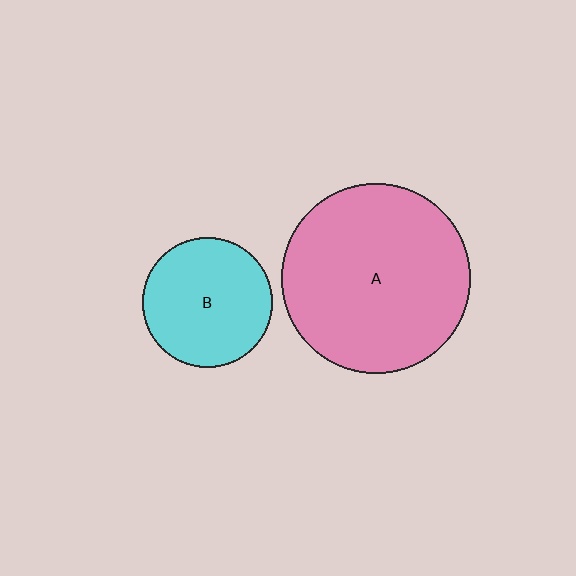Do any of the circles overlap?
No, none of the circles overlap.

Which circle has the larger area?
Circle A (pink).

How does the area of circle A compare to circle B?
Approximately 2.1 times.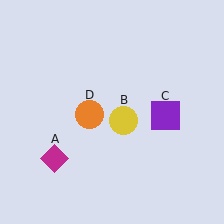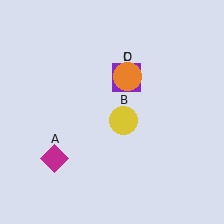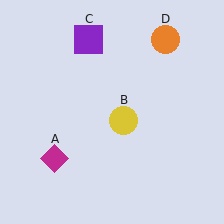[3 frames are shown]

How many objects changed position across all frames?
2 objects changed position: purple square (object C), orange circle (object D).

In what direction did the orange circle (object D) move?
The orange circle (object D) moved up and to the right.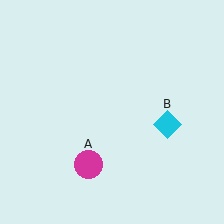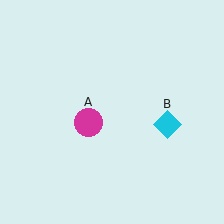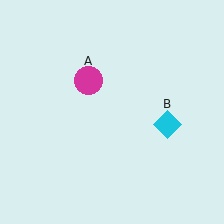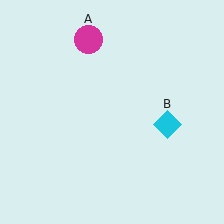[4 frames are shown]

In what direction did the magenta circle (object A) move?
The magenta circle (object A) moved up.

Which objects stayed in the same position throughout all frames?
Cyan diamond (object B) remained stationary.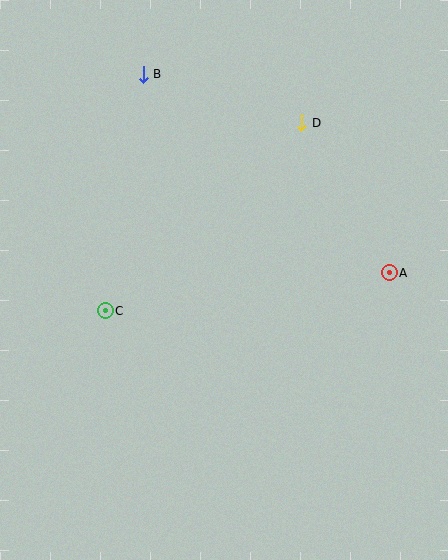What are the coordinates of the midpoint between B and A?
The midpoint between B and A is at (266, 173).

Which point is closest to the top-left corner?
Point B is closest to the top-left corner.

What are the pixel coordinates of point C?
Point C is at (105, 311).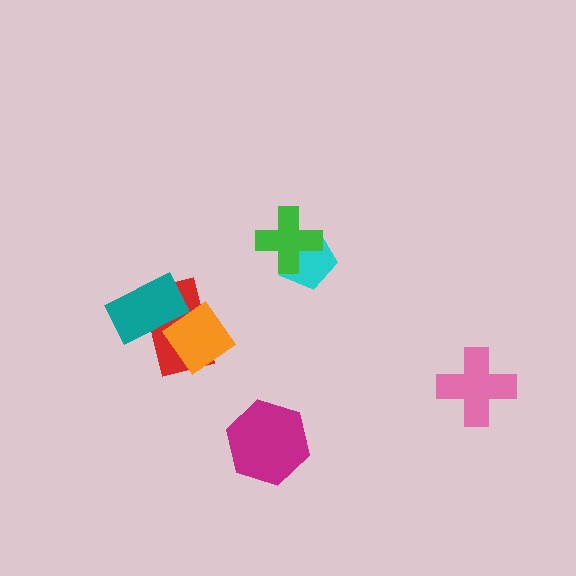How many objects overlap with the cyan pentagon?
1 object overlaps with the cyan pentagon.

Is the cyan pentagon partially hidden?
Yes, it is partially covered by another shape.